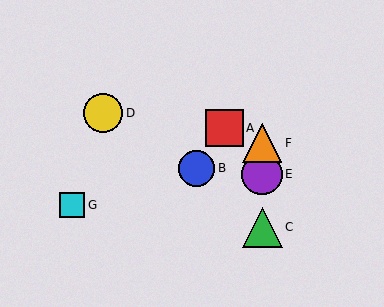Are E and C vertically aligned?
Yes, both are at x≈262.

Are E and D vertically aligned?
No, E is at x≈262 and D is at x≈103.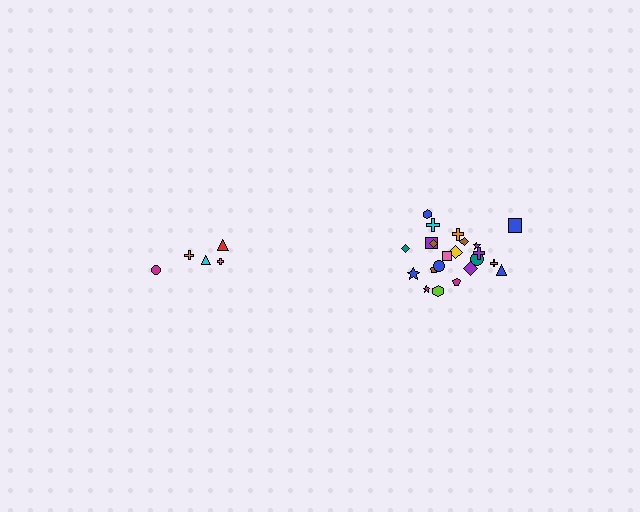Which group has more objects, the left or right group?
The right group.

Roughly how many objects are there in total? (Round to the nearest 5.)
Roughly 25 objects in total.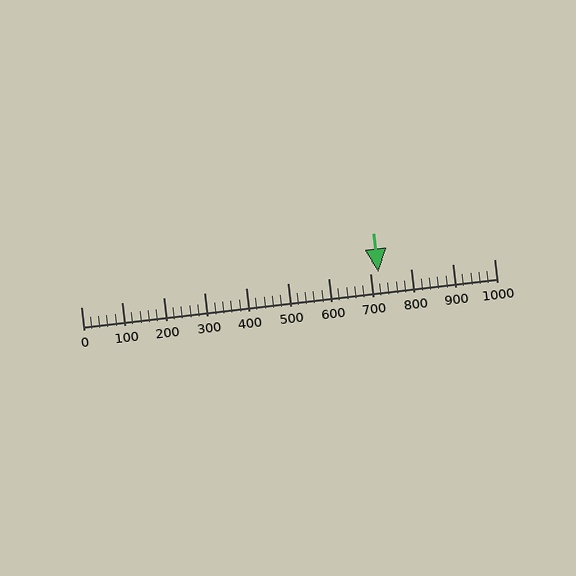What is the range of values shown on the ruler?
The ruler shows values from 0 to 1000.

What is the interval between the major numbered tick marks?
The major tick marks are spaced 100 units apart.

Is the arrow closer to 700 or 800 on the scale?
The arrow is closer to 700.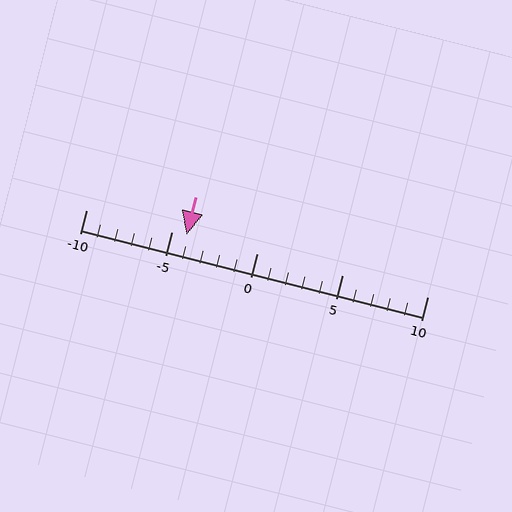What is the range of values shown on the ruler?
The ruler shows values from -10 to 10.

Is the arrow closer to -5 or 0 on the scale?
The arrow is closer to -5.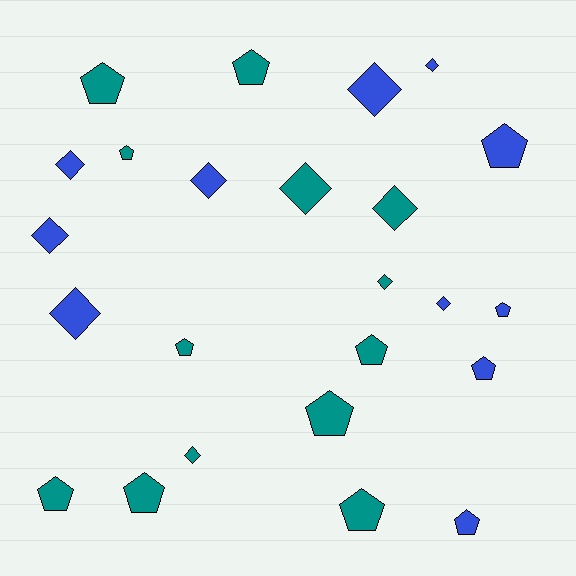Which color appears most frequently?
Teal, with 13 objects.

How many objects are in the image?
There are 24 objects.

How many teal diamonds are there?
There are 4 teal diamonds.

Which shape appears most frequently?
Pentagon, with 13 objects.